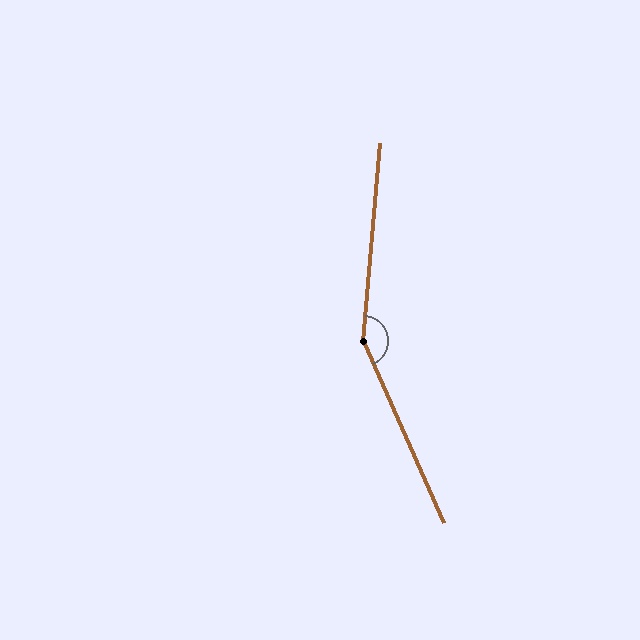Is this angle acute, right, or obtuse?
It is obtuse.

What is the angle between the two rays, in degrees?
Approximately 152 degrees.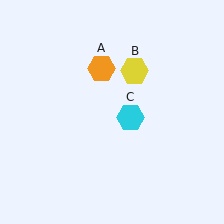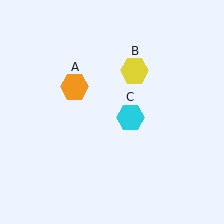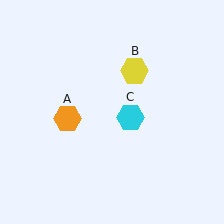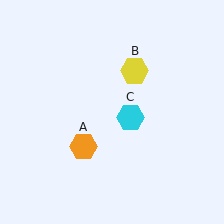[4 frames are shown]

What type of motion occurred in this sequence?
The orange hexagon (object A) rotated counterclockwise around the center of the scene.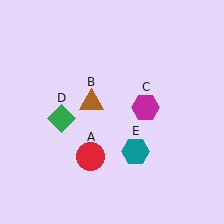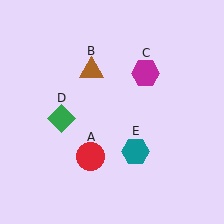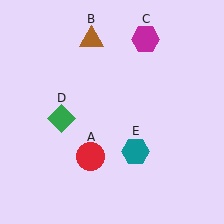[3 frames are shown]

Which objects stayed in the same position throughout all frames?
Red circle (object A) and green diamond (object D) and teal hexagon (object E) remained stationary.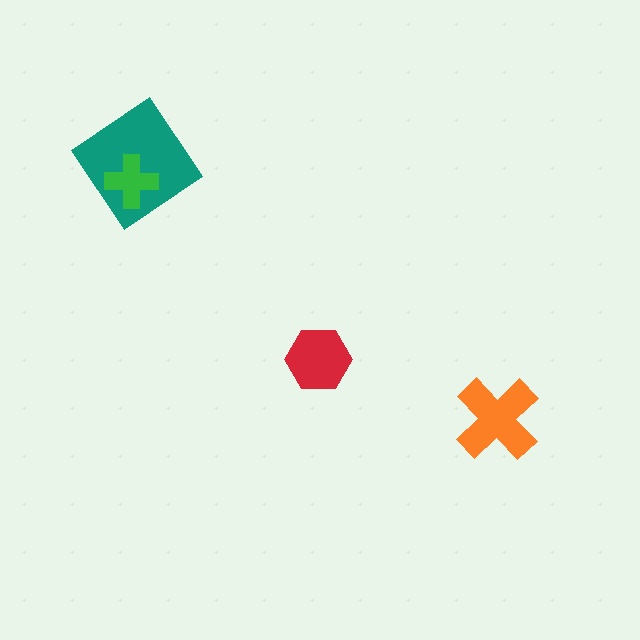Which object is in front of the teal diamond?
The green cross is in front of the teal diamond.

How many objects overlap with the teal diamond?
1 object overlaps with the teal diamond.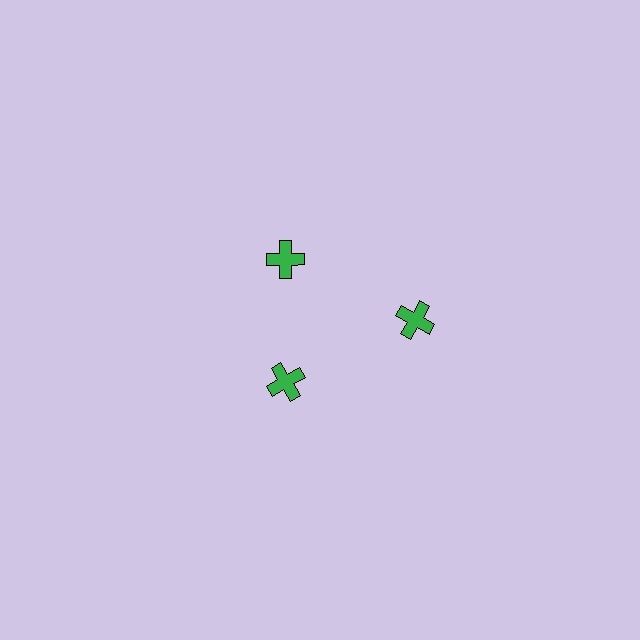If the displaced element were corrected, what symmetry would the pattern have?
It would have 3-fold rotational symmetry — the pattern would map onto itself every 120 degrees.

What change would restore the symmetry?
The symmetry would be restored by moving it inward, back onto the ring so that all 3 crosses sit at equal angles and equal distance from the center.